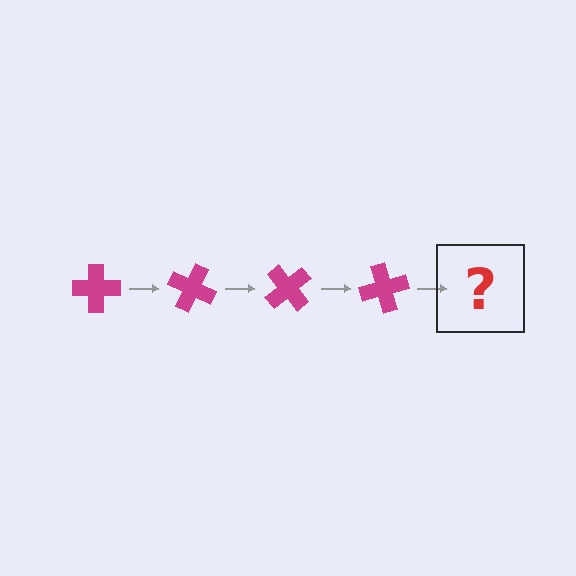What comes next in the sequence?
The next element should be a magenta cross rotated 100 degrees.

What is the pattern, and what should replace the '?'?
The pattern is that the cross rotates 25 degrees each step. The '?' should be a magenta cross rotated 100 degrees.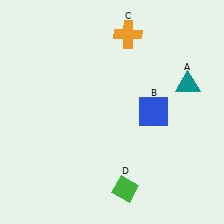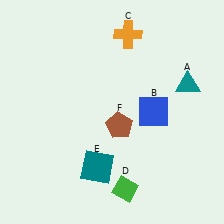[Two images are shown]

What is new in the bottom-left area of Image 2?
A teal square (E) was added in the bottom-left area of Image 2.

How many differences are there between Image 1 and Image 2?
There are 2 differences between the two images.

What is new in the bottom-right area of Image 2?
A brown pentagon (F) was added in the bottom-right area of Image 2.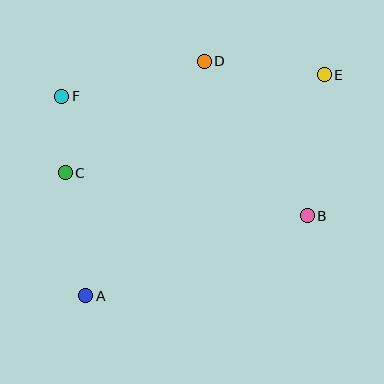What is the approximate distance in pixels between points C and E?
The distance between C and E is approximately 277 pixels.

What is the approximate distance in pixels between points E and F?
The distance between E and F is approximately 263 pixels.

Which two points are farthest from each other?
Points A and E are farthest from each other.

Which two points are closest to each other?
Points C and F are closest to each other.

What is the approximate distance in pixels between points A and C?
The distance between A and C is approximately 125 pixels.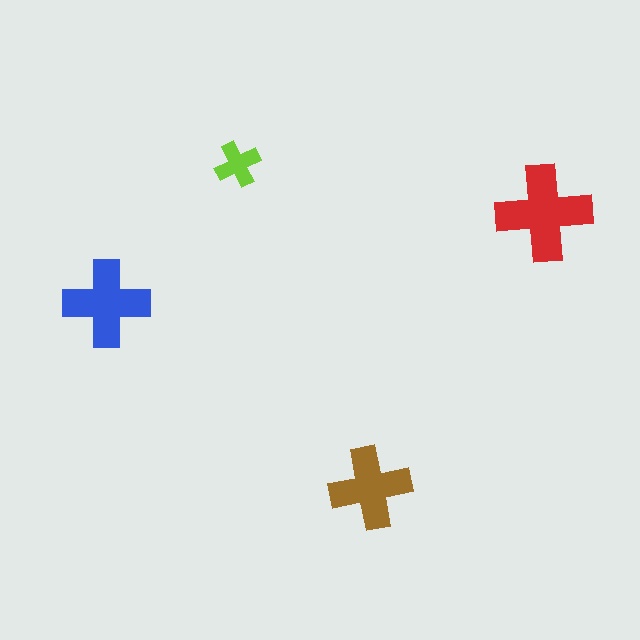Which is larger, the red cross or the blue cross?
The red one.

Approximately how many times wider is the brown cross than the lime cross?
About 2 times wider.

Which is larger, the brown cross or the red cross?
The red one.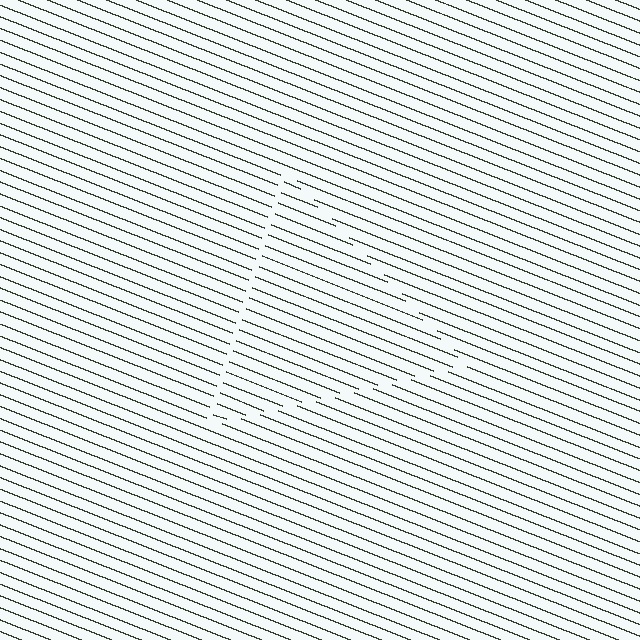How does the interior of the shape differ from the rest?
The interior of the shape contains the same grating, shifted by half a period — the contour is defined by the phase discontinuity where line-ends from the inner and outer gratings abut.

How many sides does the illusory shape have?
3 sides — the line-ends trace a triangle.